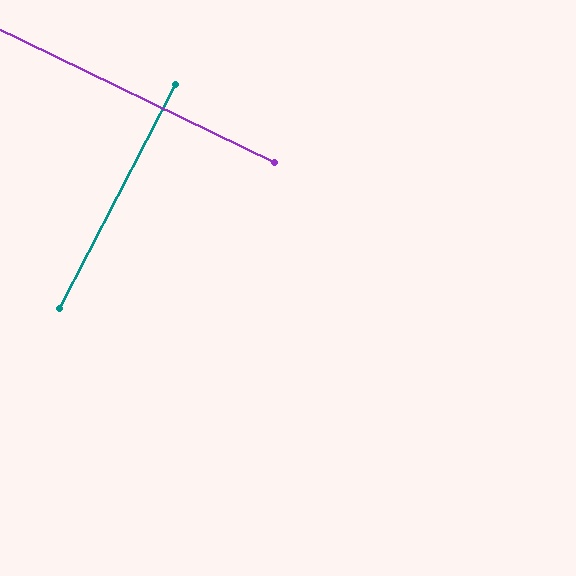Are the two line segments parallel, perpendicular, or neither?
Perpendicular — they meet at approximately 88°.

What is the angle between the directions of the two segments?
Approximately 88 degrees.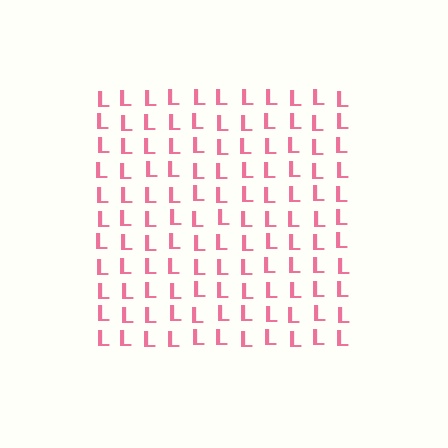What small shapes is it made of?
It is made of small letter L's.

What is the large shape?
The large shape is a square.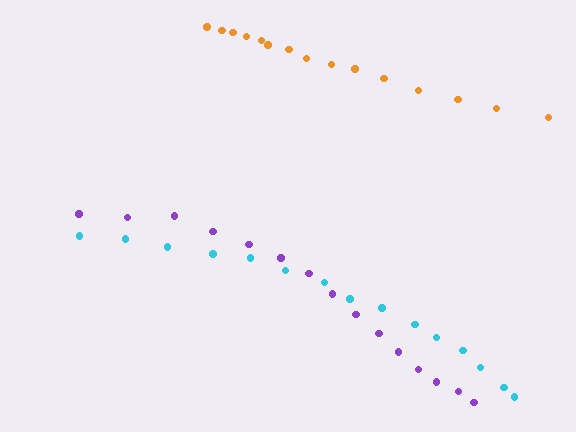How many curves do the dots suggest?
There are 3 distinct paths.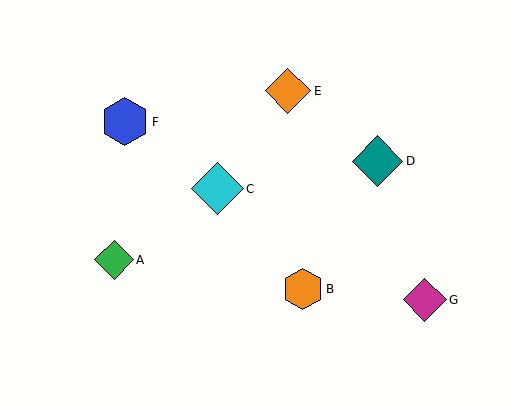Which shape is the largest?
The cyan diamond (labeled C) is the largest.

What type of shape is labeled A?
Shape A is a green diamond.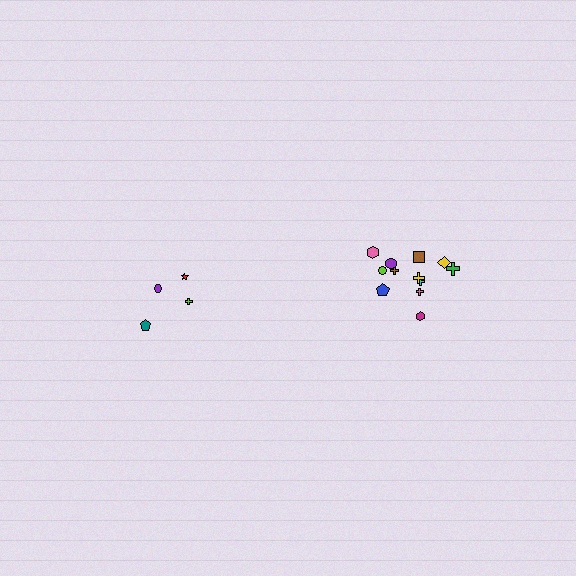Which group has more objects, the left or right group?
The right group.